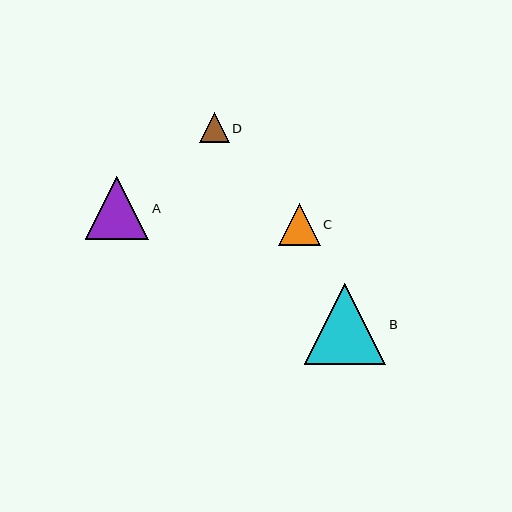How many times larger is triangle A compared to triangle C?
Triangle A is approximately 1.5 times the size of triangle C.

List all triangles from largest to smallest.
From largest to smallest: B, A, C, D.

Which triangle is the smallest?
Triangle D is the smallest with a size of approximately 29 pixels.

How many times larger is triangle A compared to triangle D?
Triangle A is approximately 2.2 times the size of triangle D.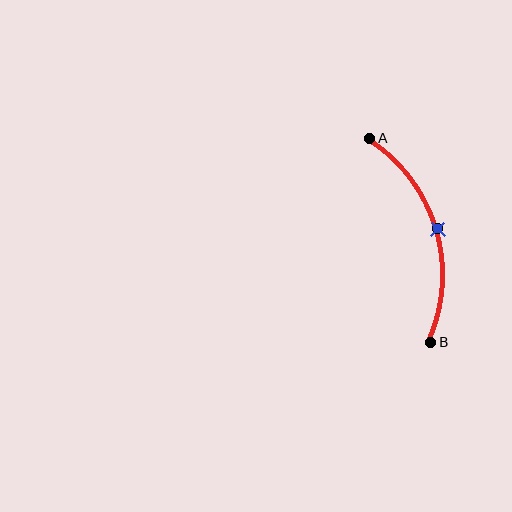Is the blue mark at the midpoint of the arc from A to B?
Yes. The blue mark lies on the arc at equal arc-length from both A and B — it is the arc midpoint.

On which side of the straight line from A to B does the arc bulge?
The arc bulges to the right of the straight line connecting A and B.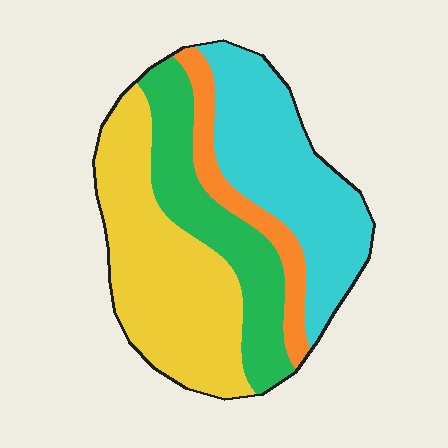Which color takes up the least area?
Orange, at roughly 10%.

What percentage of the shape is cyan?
Cyan takes up between a quarter and a half of the shape.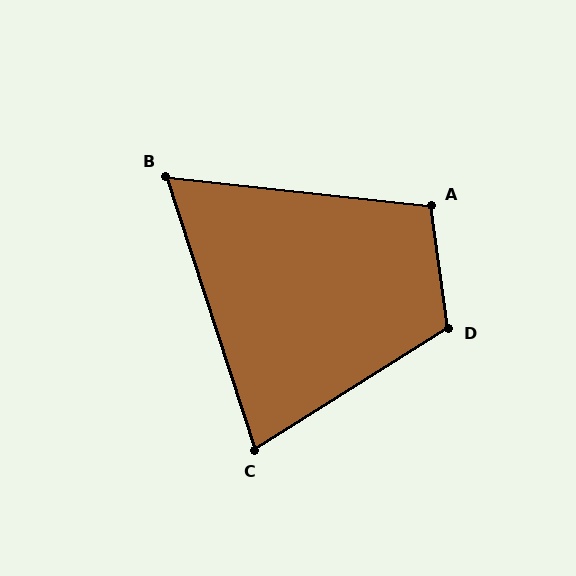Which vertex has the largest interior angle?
D, at approximately 114 degrees.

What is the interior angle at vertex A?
Approximately 104 degrees (obtuse).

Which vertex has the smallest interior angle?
B, at approximately 66 degrees.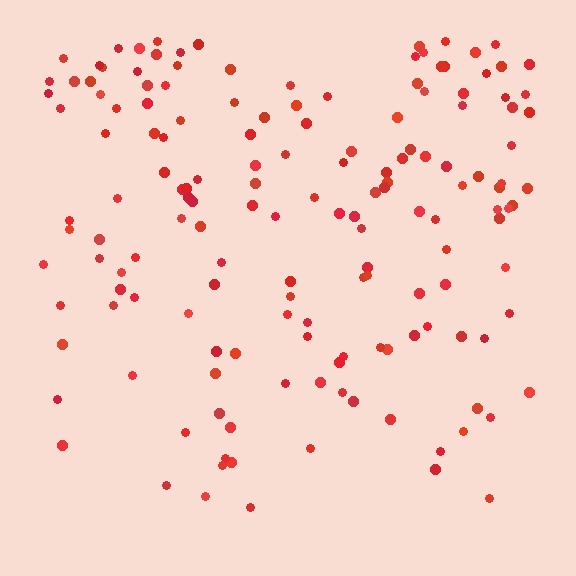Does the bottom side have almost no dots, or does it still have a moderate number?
Still a moderate number, just noticeably fewer than the top.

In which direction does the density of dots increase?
From bottom to top, with the top side densest.